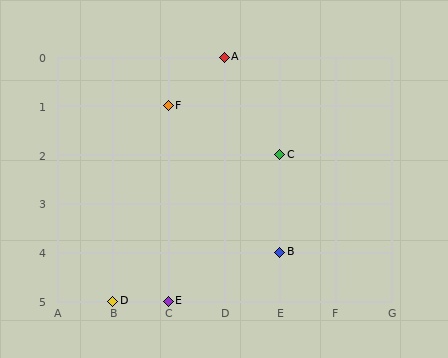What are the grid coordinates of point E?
Point E is at grid coordinates (C, 5).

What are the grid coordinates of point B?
Point B is at grid coordinates (E, 4).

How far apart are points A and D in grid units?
Points A and D are 2 columns and 5 rows apart (about 5.4 grid units diagonally).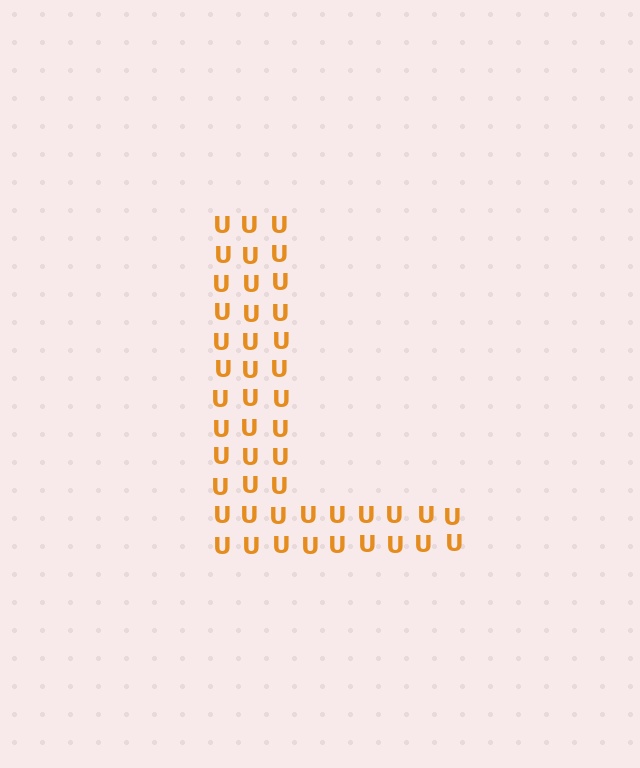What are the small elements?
The small elements are letter U's.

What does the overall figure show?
The overall figure shows the letter L.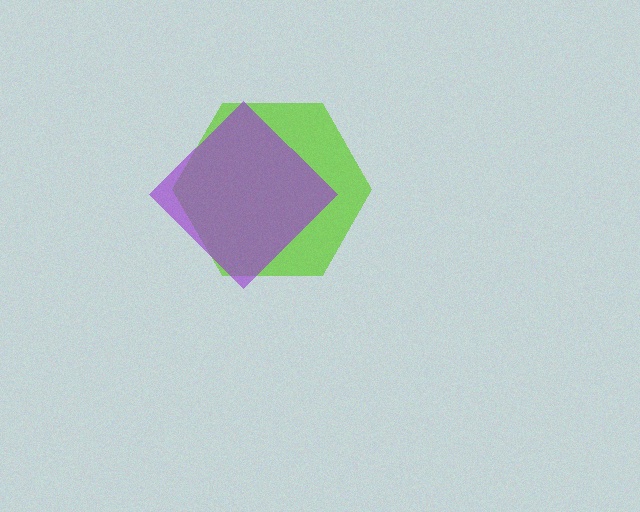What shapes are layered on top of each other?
The layered shapes are: a lime hexagon, a purple diamond.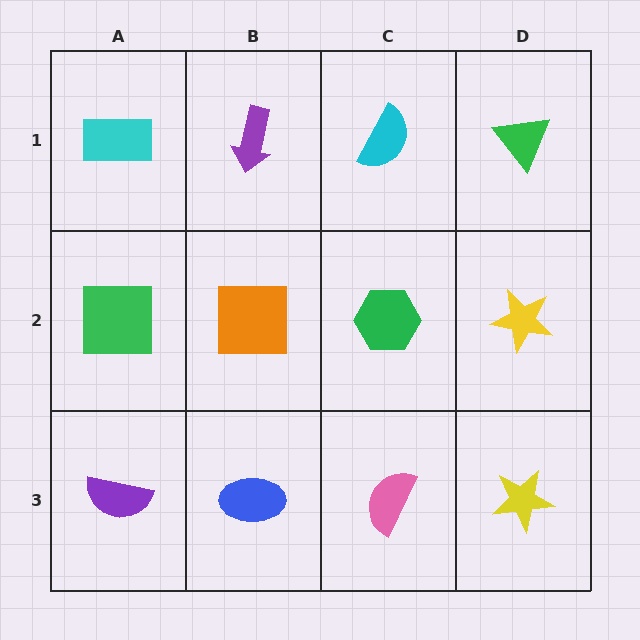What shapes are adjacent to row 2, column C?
A cyan semicircle (row 1, column C), a pink semicircle (row 3, column C), an orange square (row 2, column B), a yellow star (row 2, column D).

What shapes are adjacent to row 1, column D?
A yellow star (row 2, column D), a cyan semicircle (row 1, column C).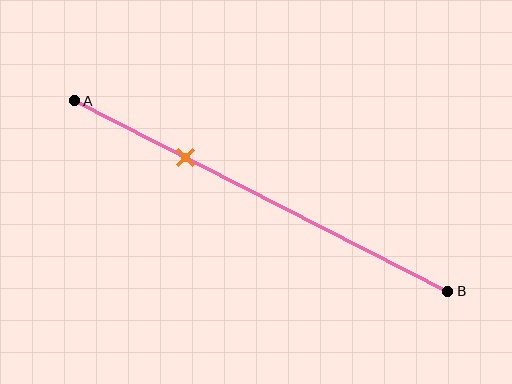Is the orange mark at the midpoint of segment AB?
No, the mark is at about 30% from A, not at the 50% midpoint.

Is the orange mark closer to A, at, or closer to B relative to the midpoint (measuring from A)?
The orange mark is closer to point A than the midpoint of segment AB.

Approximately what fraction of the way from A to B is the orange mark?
The orange mark is approximately 30% of the way from A to B.